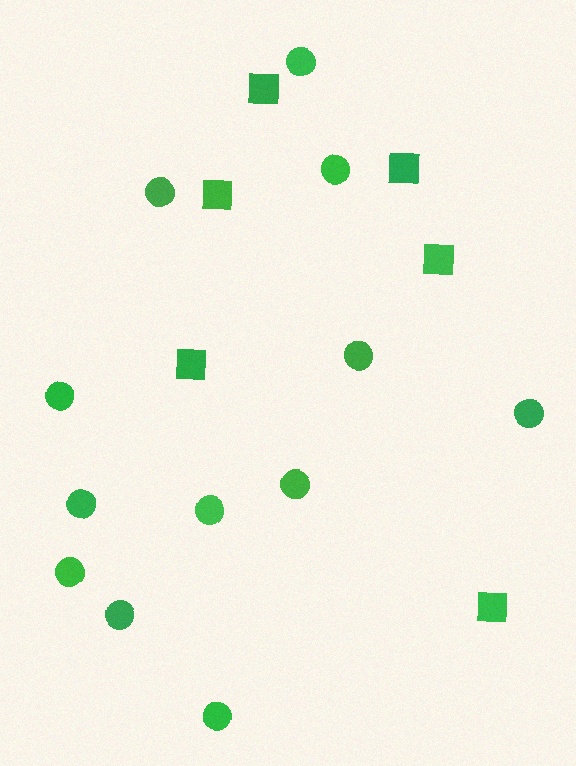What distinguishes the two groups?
There are 2 groups: one group of squares (6) and one group of circles (12).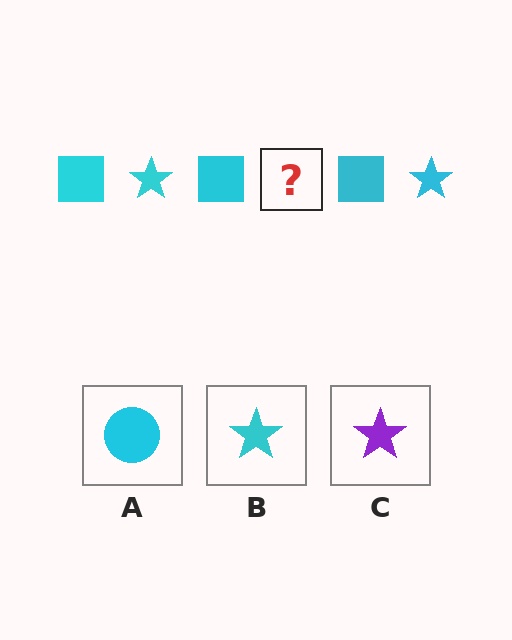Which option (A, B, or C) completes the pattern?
B.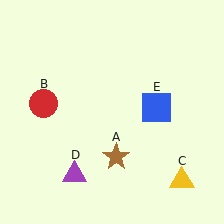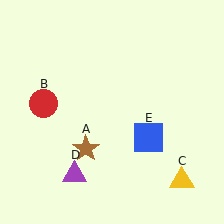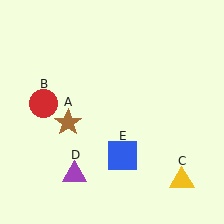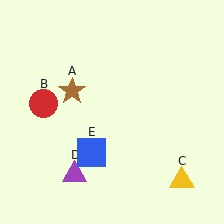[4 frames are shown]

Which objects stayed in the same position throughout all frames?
Red circle (object B) and yellow triangle (object C) and purple triangle (object D) remained stationary.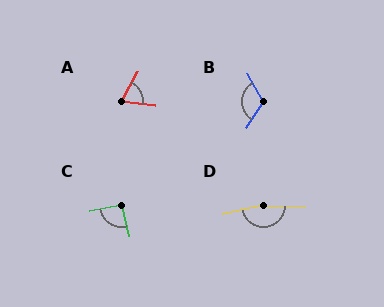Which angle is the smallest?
A, at approximately 69 degrees.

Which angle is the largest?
D, at approximately 165 degrees.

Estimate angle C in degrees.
Approximately 93 degrees.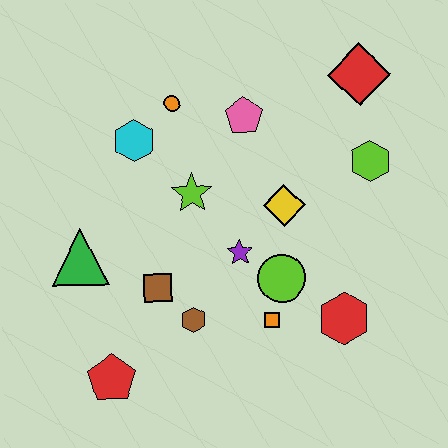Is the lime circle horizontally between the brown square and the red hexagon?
Yes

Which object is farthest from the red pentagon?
The red diamond is farthest from the red pentagon.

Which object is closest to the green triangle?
The brown square is closest to the green triangle.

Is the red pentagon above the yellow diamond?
No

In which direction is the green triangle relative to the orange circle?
The green triangle is below the orange circle.